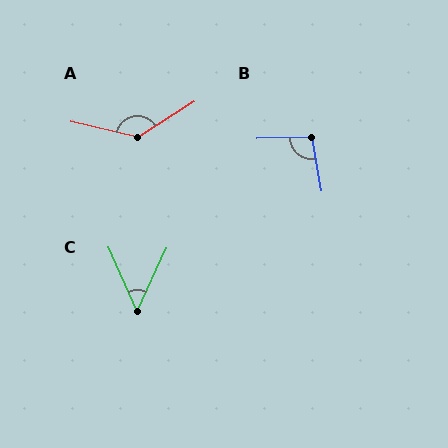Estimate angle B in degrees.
Approximately 98 degrees.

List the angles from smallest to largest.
C (49°), B (98°), A (134°).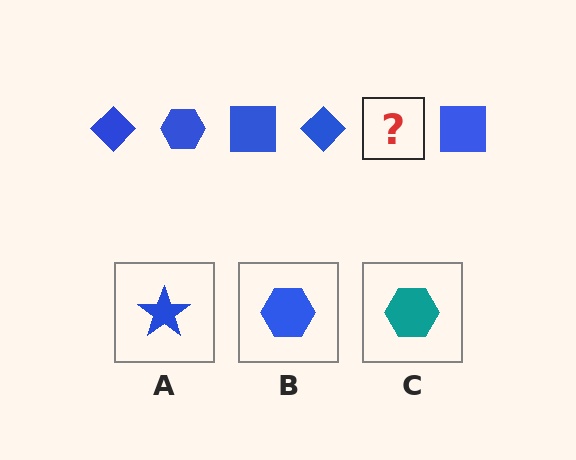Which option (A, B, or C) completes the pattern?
B.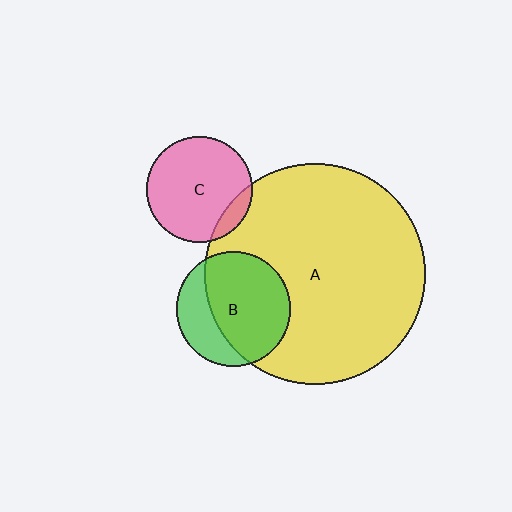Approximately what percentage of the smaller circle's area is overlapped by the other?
Approximately 70%.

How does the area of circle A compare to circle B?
Approximately 3.7 times.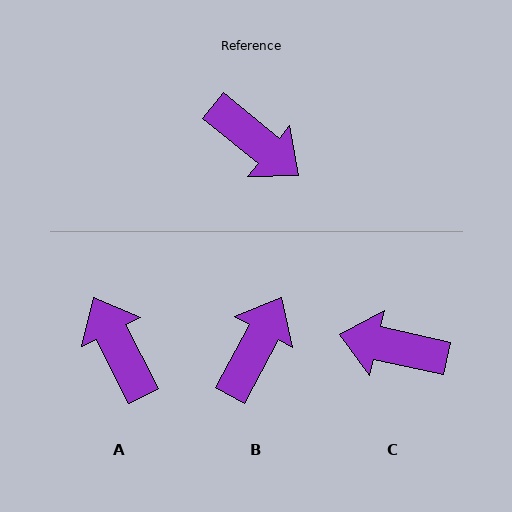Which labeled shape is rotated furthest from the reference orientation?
A, about 156 degrees away.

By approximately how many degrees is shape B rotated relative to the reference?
Approximately 101 degrees counter-clockwise.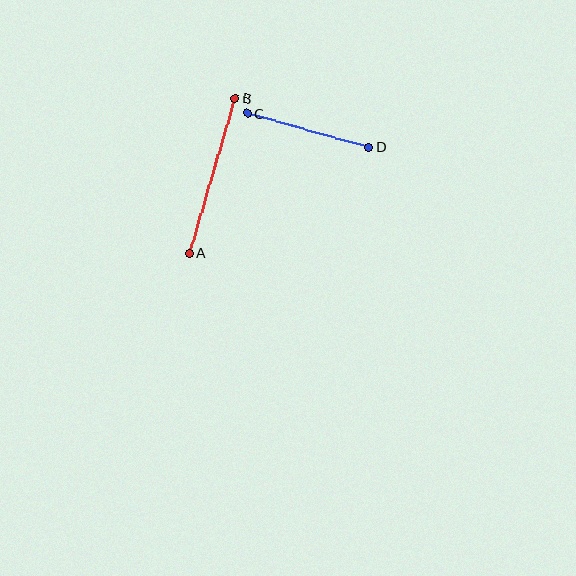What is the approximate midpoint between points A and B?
The midpoint is at approximately (212, 176) pixels.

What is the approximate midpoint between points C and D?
The midpoint is at approximately (308, 130) pixels.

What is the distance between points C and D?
The distance is approximately 126 pixels.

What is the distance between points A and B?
The distance is approximately 161 pixels.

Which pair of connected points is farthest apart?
Points A and B are farthest apart.